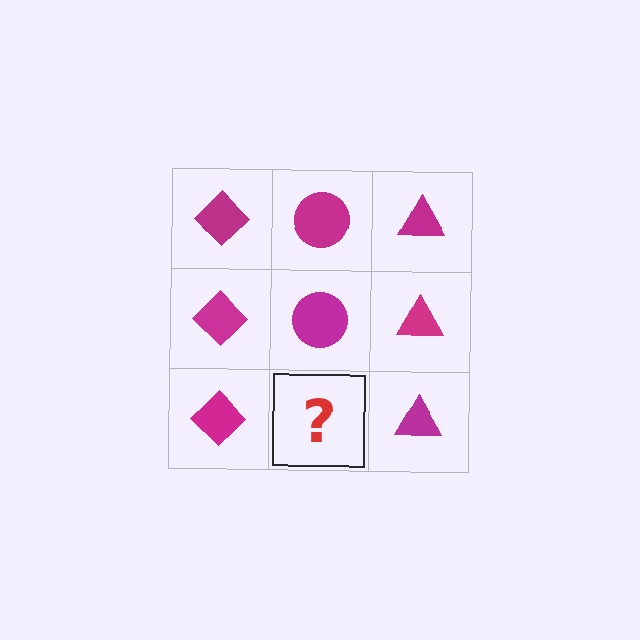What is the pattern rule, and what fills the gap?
The rule is that each column has a consistent shape. The gap should be filled with a magenta circle.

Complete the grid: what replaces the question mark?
The question mark should be replaced with a magenta circle.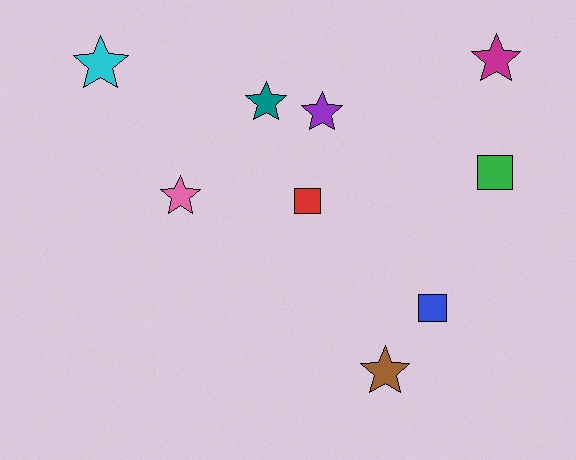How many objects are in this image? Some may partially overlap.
There are 9 objects.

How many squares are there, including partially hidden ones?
There are 3 squares.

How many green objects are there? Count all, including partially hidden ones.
There is 1 green object.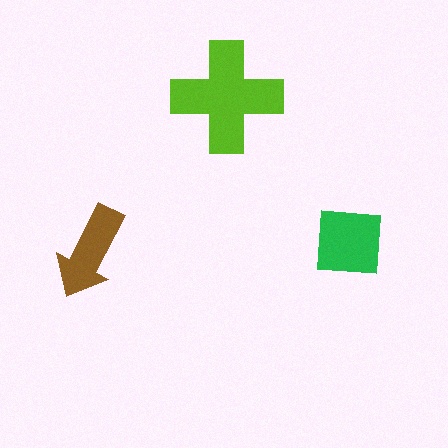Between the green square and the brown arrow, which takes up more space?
The green square.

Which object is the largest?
The lime cross.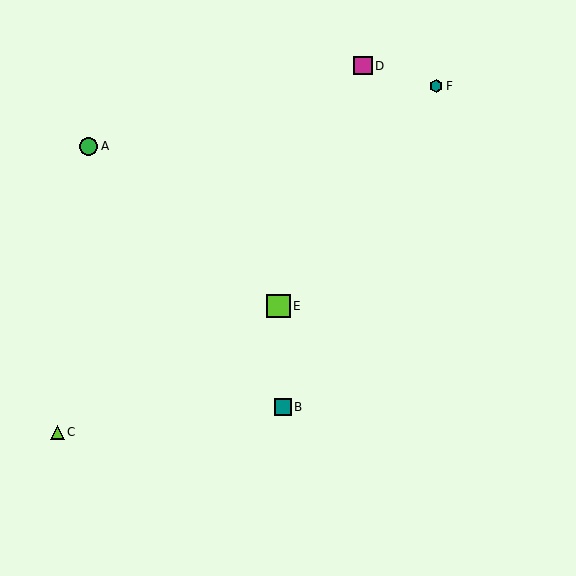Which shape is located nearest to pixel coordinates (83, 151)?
The green circle (labeled A) at (89, 146) is nearest to that location.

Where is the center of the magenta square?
The center of the magenta square is at (363, 66).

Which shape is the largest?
The lime square (labeled E) is the largest.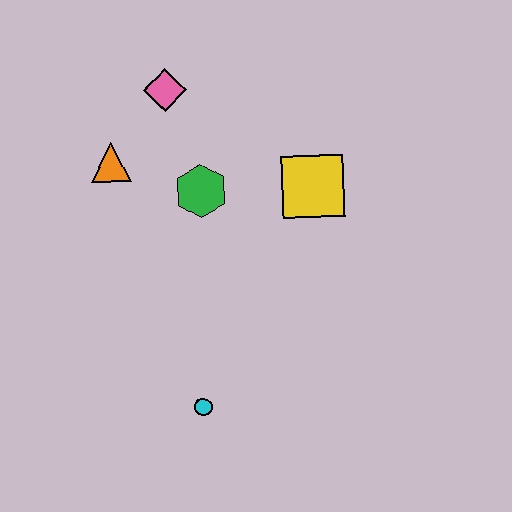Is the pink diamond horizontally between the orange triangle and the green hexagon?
Yes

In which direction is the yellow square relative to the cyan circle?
The yellow square is above the cyan circle.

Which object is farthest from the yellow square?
The cyan circle is farthest from the yellow square.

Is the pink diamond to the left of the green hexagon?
Yes